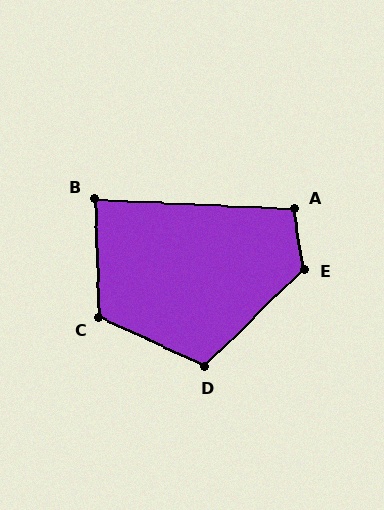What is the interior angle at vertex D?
Approximately 111 degrees (obtuse).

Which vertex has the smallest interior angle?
B, at approximately 85 degrees.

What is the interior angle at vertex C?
Approximately 117 degrees (obtuse).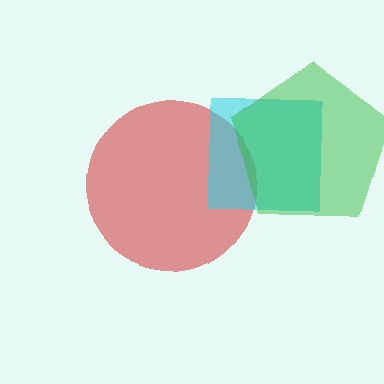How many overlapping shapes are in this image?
There are 3 overlapping shapes in the image.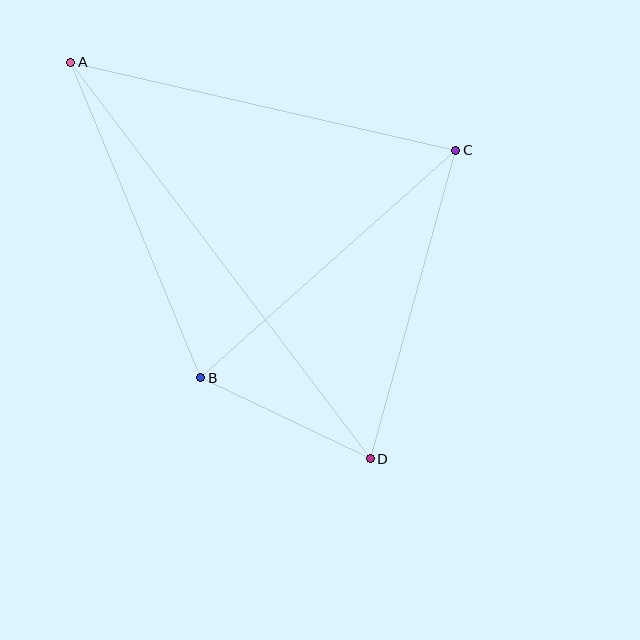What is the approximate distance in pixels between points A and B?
The distance between A and B is approximately 342 pixels.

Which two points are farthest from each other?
Points A and D are farthest from each other.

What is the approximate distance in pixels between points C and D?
The distance between C and D is approximately 320 pixels.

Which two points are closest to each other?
Points B and D are closest to each other.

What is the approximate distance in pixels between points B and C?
The distance between B and C is approximately 342 pixels.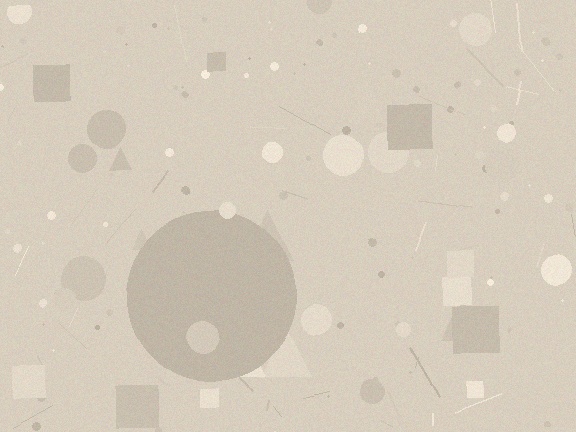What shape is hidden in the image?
A circle is hidden in the image.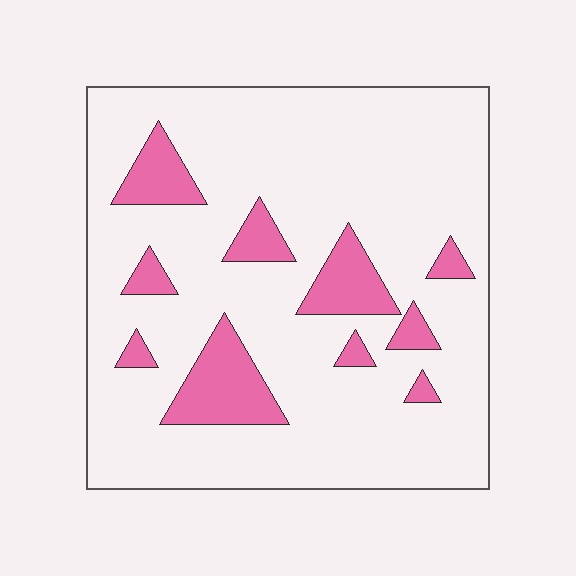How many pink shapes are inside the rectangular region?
10.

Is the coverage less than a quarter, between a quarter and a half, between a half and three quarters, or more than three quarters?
Less than a quarter.